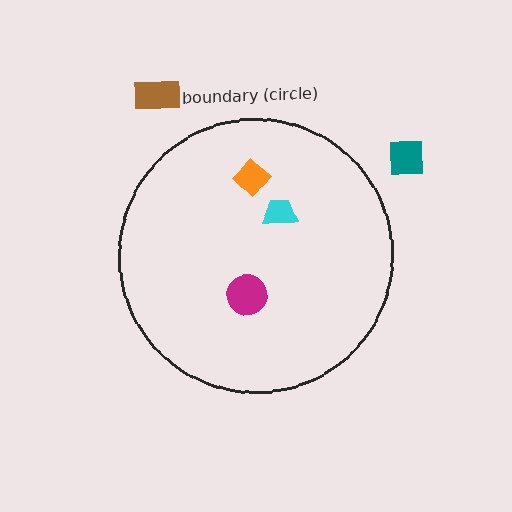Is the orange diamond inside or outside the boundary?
Inside.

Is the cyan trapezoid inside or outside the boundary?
Inside.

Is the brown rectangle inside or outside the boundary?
Outside.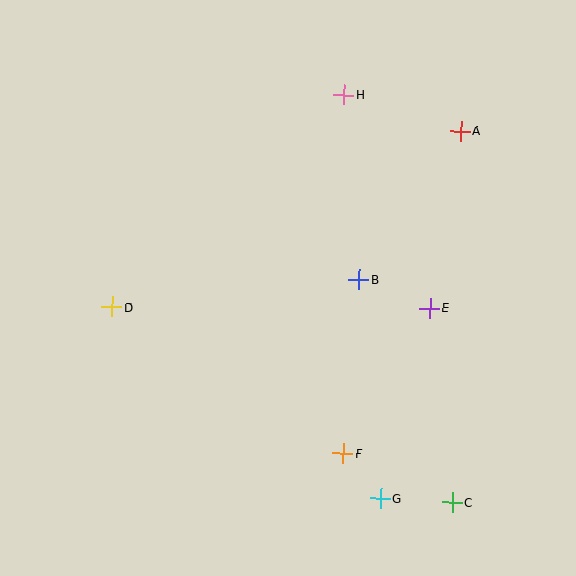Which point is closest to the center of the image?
Point B at (359, 280) is closest to the center.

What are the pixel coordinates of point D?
Point D is at (112, 307).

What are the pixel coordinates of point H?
Point H is at (344, 95).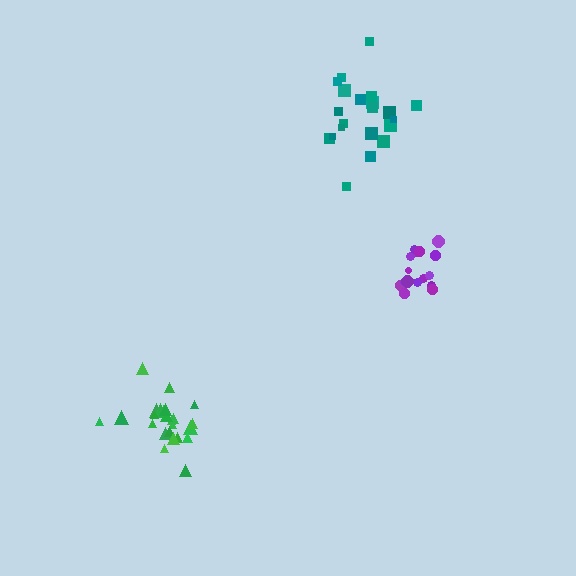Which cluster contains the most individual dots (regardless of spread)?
Green (24).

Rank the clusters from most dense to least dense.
green, purple, teal.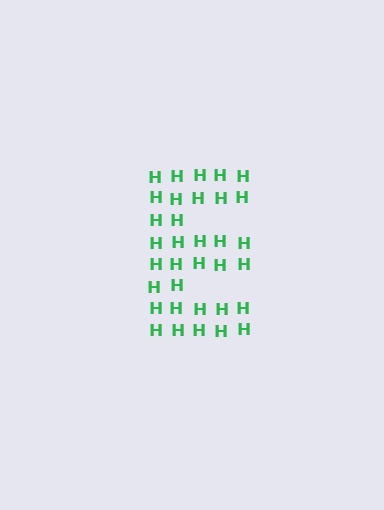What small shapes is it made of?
It is made of small letter H's.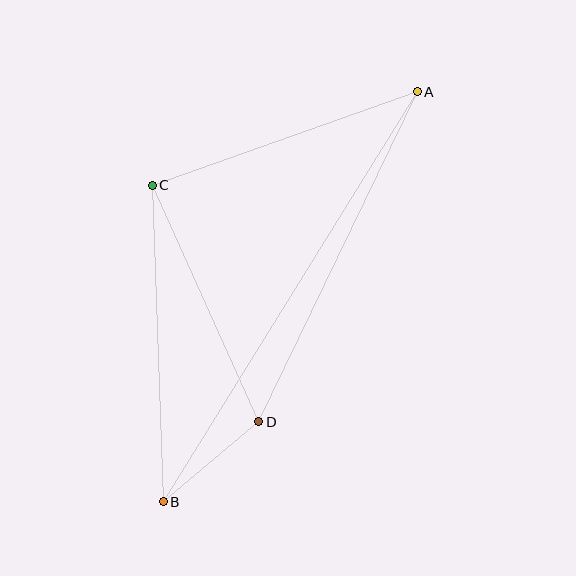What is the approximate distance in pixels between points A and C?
The distance between A and C is approximately 281 pixels.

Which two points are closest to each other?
Points B and D are closest to each other.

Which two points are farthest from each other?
Points A and B are farthest from each other.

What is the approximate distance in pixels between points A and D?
The distance between A and D is approximately 366 pixels.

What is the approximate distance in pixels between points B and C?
The distance between B and C is approximately 317 pixels.